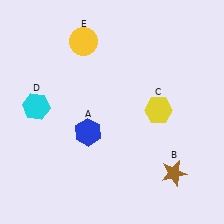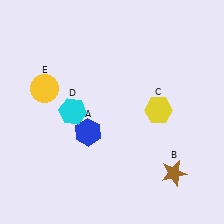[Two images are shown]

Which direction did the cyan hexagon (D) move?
The cyan hexagon (D) moved right.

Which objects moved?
The objects that moved are: the cyan hexagon (D), the yellow circle (E).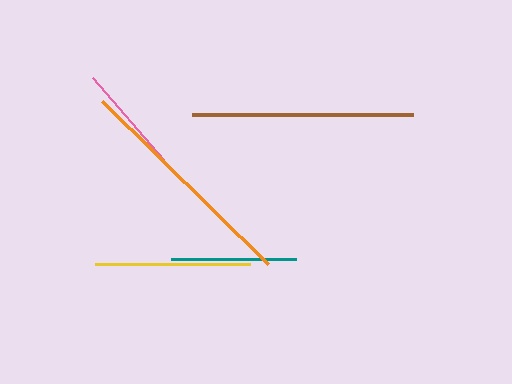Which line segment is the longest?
The orange line is the longest at approximately 233 pixels.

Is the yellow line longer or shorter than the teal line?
The yellow line is longer than the teal line.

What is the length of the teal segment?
The teal segment is approximately 125 pixels long.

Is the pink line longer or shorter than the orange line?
The orange line is longer than the pink line.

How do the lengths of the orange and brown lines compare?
The orange and brown lines are approximately the same length.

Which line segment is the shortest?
The pink line is the shortest at approximately 108 pixels.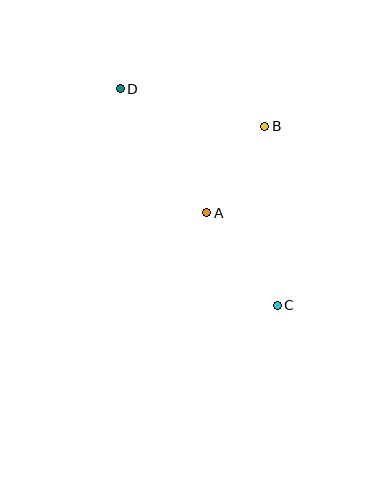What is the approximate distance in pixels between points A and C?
The distance between A and C is approximately 116 pixels.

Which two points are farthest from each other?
Points C and D are farthest from each other.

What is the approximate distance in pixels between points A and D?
The distance between A and D is approximately 151 pixels.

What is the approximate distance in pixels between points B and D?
The distance between B and D is approximately 149 pixels.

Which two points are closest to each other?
Points A and B are closest to each other.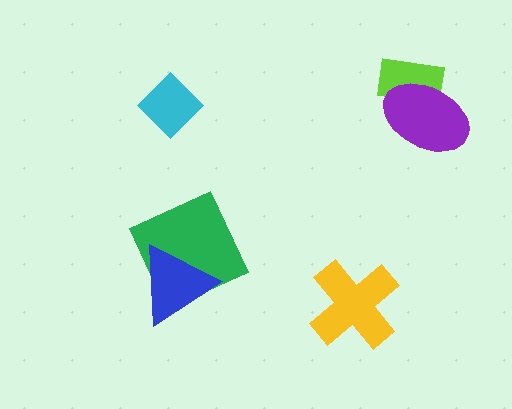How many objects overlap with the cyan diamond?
0 objects overlap with the cyan diamond.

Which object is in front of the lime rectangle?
The purple ellipse is in front of the lime rectangle.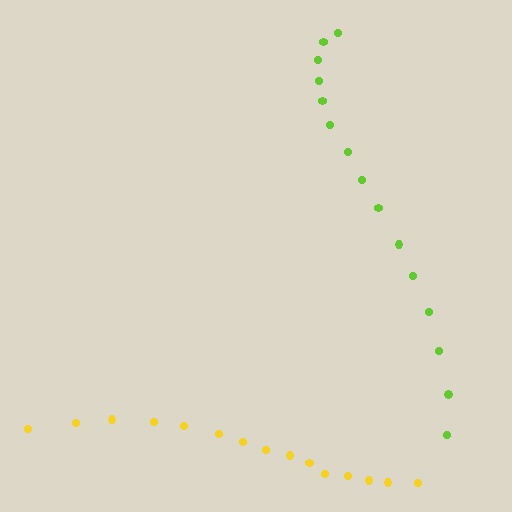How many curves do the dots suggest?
There are 2 distinct paths.